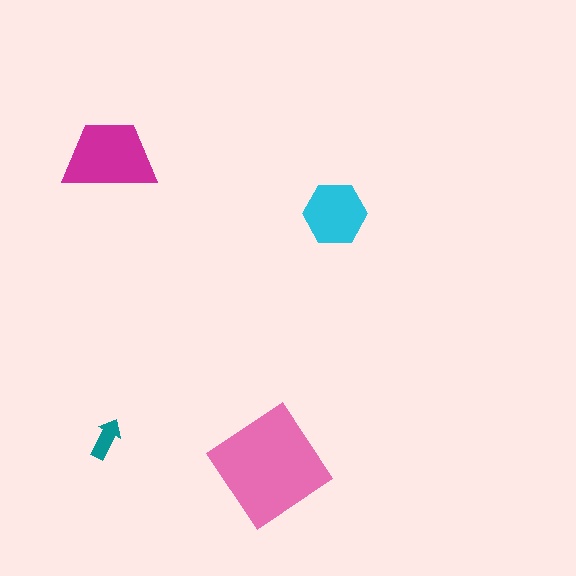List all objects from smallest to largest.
The teal arrow, the cyan hexagon, the magenta trapezoid, the pink diamond.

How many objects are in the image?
There are 4 objects in the image.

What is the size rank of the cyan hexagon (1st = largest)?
3rd.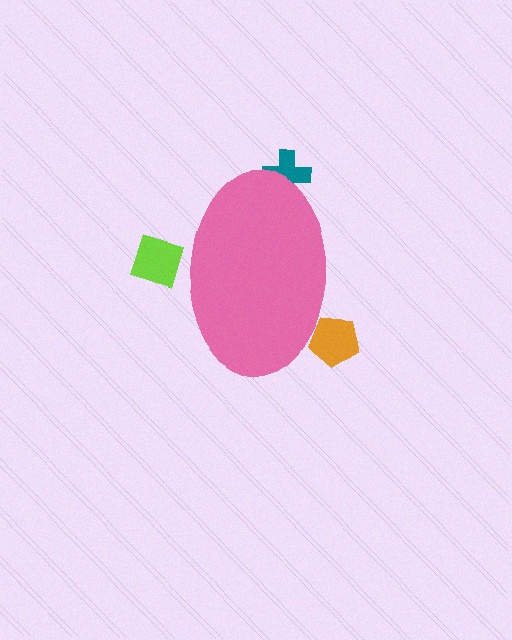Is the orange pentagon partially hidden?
Yes, the orange pentagon is partially hidden behind the pink ellipse.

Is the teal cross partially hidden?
Yes, the teal cross is partially hidden behind the pink ellipse.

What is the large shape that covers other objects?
A pink ellipse.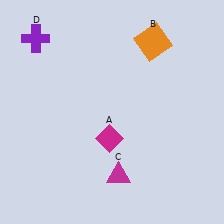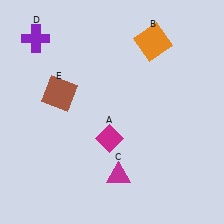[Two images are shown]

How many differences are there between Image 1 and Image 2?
There is 1 difference between the two images.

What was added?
A brown square (E) was added in Image 2.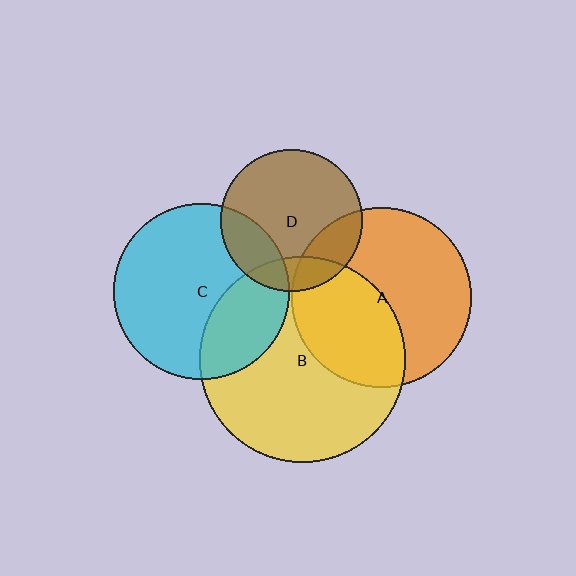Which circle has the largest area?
Circle B (yellow).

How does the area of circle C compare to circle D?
Approximately 1.5 times.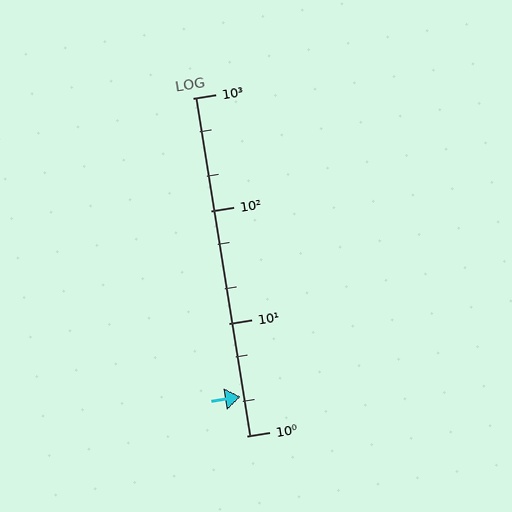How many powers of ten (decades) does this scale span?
The scale spans 3 decades, from 1 to 1000.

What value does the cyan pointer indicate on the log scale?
The pointer indicates approximately 2.2.